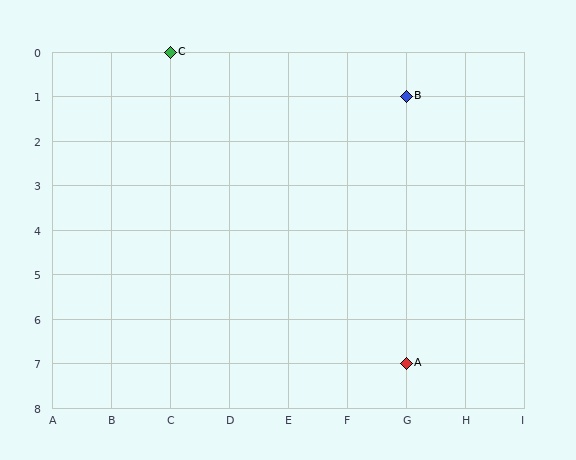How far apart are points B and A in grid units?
Points B and A are 6 rows apart.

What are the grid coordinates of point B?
Point B is at grid coordinates (G, 1).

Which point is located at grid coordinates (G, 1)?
Point B is at (G, 1).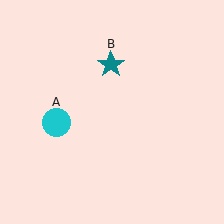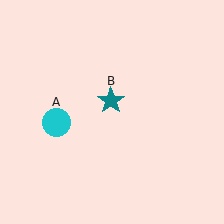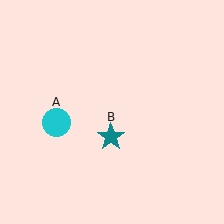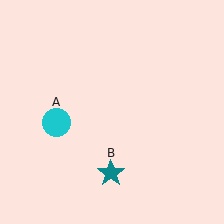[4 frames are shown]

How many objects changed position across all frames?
1 object changed position: teal star (object B).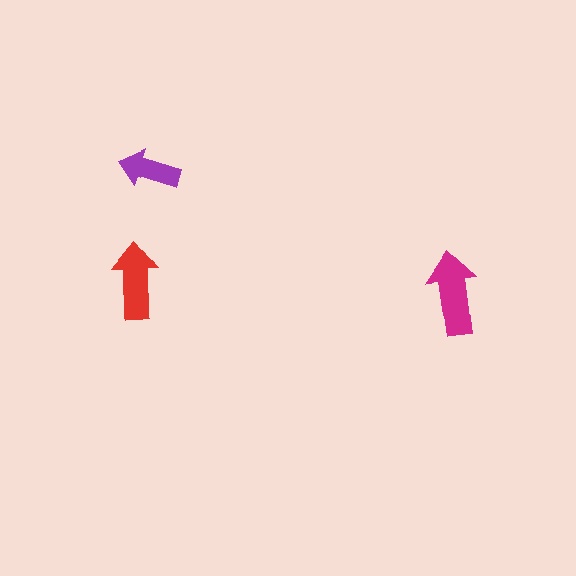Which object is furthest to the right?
The magenta arrow is rightmost.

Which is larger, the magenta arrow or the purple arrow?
The magenta one.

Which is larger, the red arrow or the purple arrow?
The red one.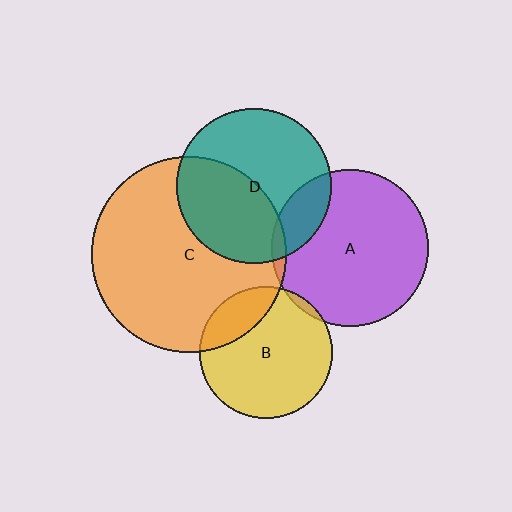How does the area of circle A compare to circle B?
Approximately 1.4 times.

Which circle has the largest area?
Circle C (orange).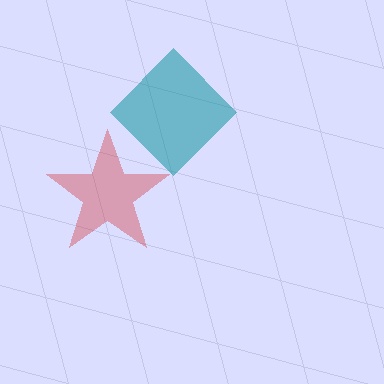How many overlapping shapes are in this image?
There are 2 overlapping shapes in the image.